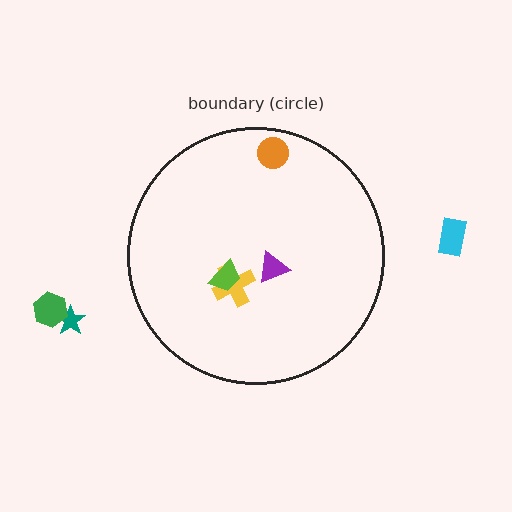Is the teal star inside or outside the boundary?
Outside.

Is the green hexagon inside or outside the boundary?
Outside.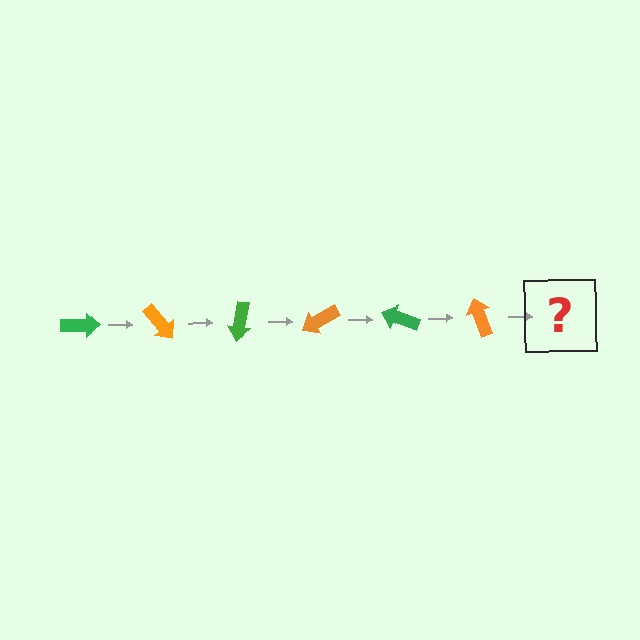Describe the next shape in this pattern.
It should be a green arrow, rotated 300 degrees from the start.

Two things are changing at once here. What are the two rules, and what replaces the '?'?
The two rules are that it rotates 50 degrees each step and the color cycles through green and orange. The '?' should be a green arrow, rotated 300 degrees from the start.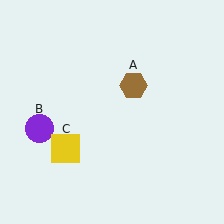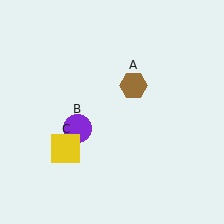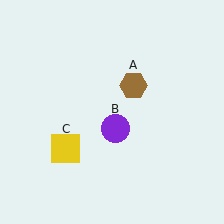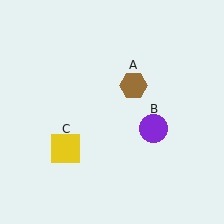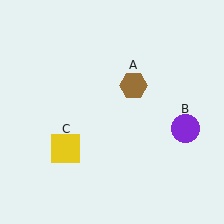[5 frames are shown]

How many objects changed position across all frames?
1 object changed position: purple circle (object B).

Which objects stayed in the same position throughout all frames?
Brown hexagon (object A) and yellow square (object C) remained stationary.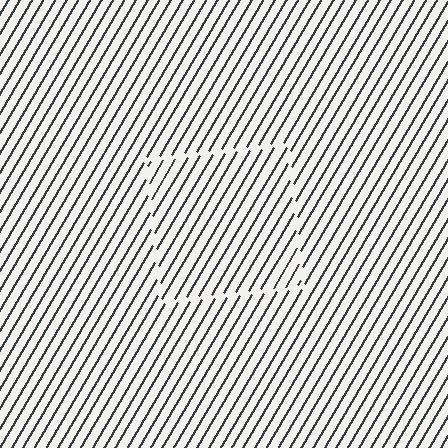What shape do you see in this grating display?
An illusory square. The interior of the shape contains the same grating, shifted by half a period — the contour is defined by the phase discontinuity where line-ends from the inner and outer gratings abut.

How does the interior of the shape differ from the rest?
The interior of the shape contains the same grating, shifted by half a period — the contour is defined by the phase discontinuity where line-ends from the inner and outer gratings abut.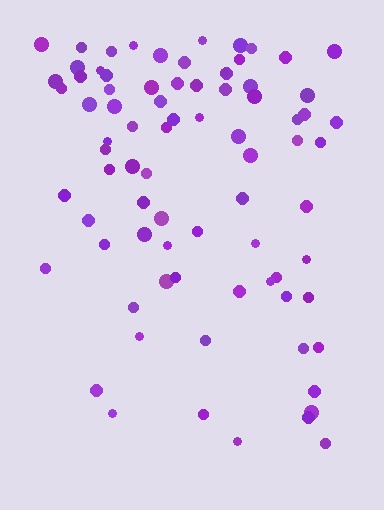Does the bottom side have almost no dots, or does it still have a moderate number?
Still a moderate number, just noticeably fewer than the top.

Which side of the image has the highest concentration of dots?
The top.